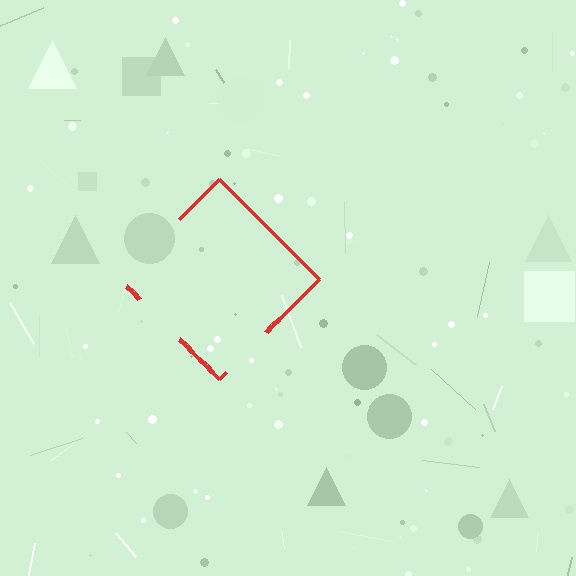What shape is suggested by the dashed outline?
The dashed outline suggests a diamond.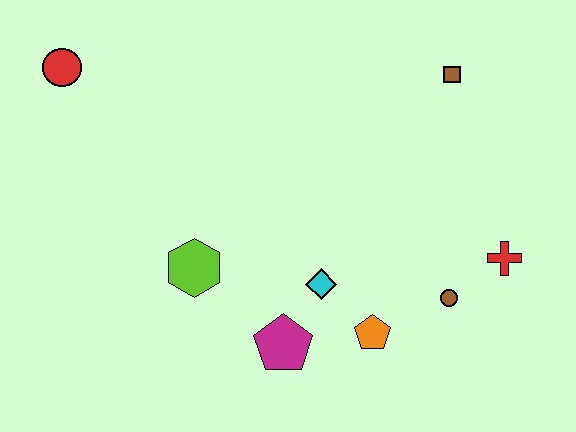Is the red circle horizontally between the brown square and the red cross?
No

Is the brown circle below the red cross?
Yes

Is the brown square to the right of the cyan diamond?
Yes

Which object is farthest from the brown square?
The red circle is farthest from the brown square.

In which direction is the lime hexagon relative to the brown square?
The lime hexagon is to the left of the brown square.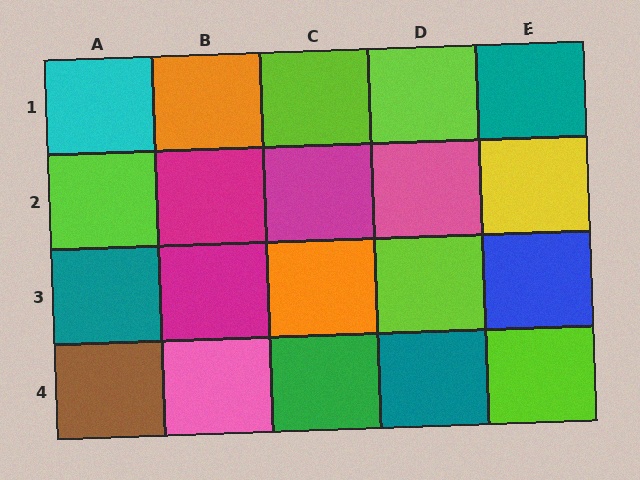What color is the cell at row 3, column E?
Blue.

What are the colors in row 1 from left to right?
Cyan, orange, lime, lime, teal.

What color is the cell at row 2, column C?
Magenta.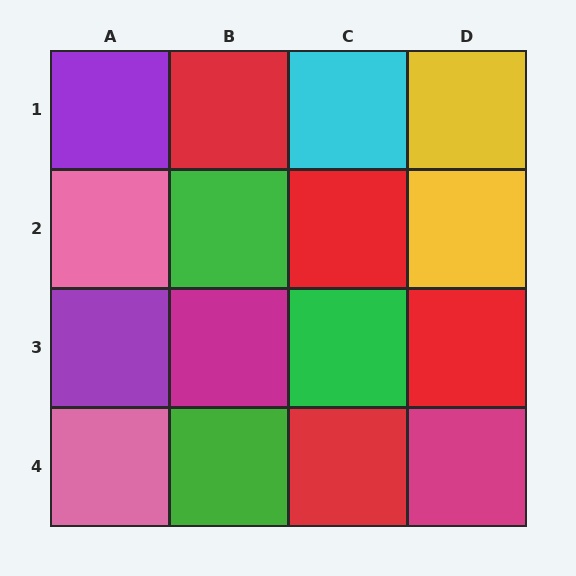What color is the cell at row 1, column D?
Yellow.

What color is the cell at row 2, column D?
Yellow.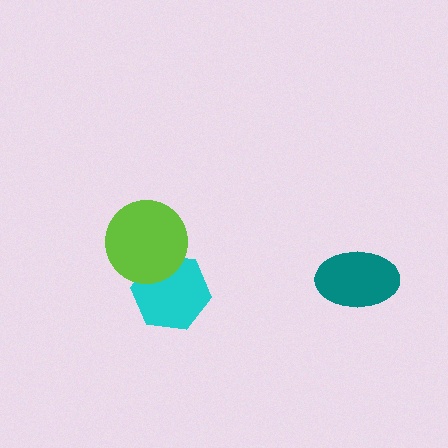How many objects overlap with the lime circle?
1 object overlaps with the lime circle.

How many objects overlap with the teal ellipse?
0 objects overlap with the teal ellipse.